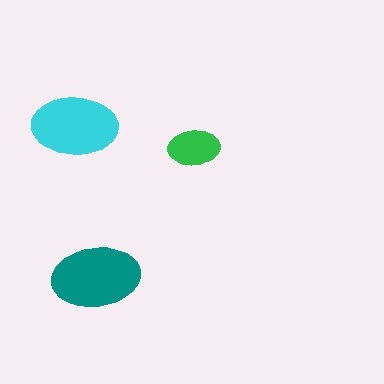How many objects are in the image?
There are 3 objects in the image.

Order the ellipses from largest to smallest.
the teal one, the cyan one, the green one.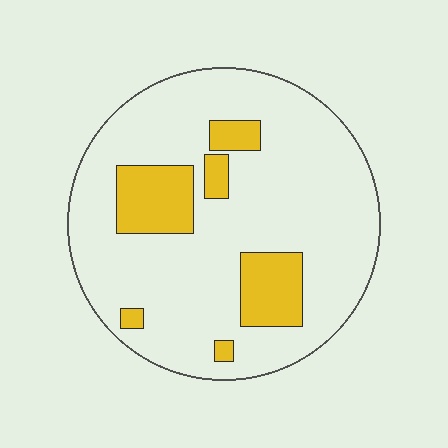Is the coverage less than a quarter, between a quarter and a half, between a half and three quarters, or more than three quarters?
Less than a quarter.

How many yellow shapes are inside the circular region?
6.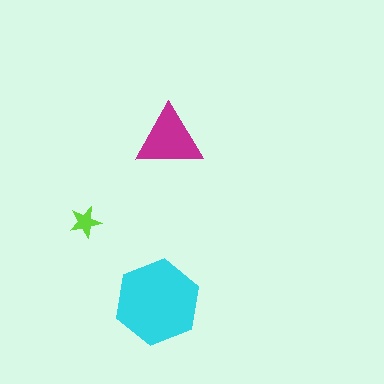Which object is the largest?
The cyan hexagon.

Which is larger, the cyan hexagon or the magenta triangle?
The cyan hexagon.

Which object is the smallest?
The lime star.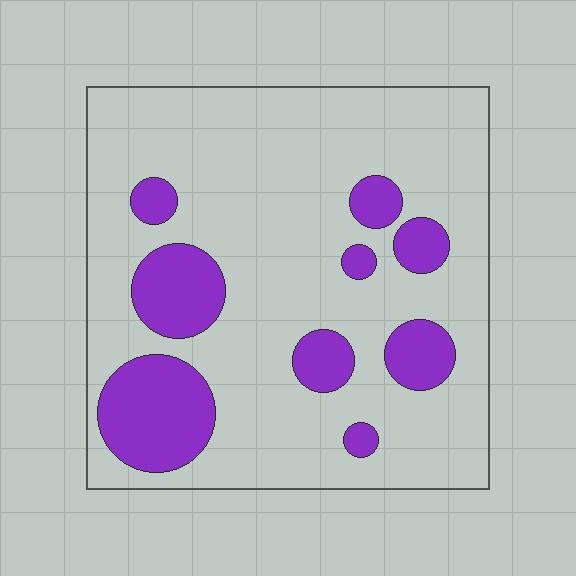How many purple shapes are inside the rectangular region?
9.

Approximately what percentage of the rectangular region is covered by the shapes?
Approximately 20%.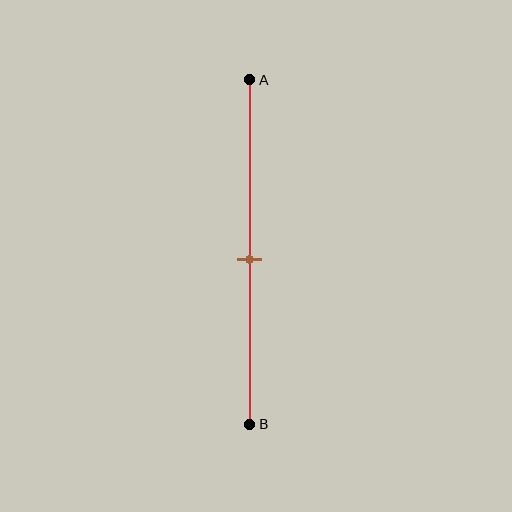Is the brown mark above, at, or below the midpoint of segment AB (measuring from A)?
The brown mark is approximately at the midpoint of segment AB.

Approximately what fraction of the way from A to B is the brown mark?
The brown mark is approximately 50% of the way from A to B.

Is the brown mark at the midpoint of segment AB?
Yes, the mark is approximately at the midpoint.